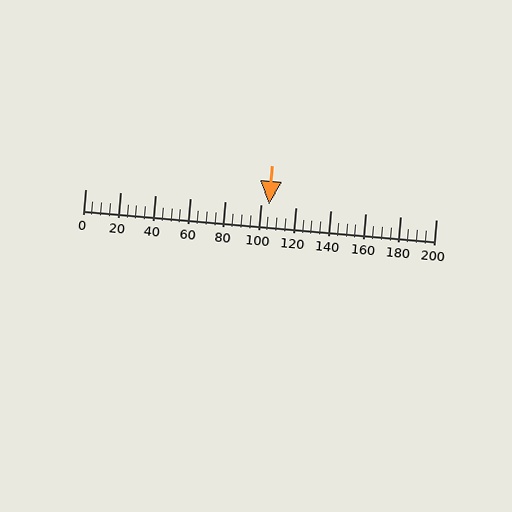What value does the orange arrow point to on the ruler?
The orange arrow points to approximately 105.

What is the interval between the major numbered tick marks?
The major tick marks are spaced 20 units apart.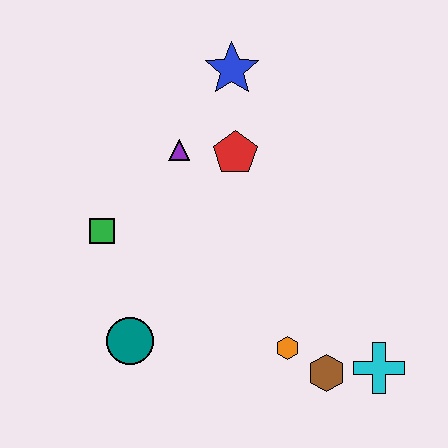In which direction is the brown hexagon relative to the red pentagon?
The brown hexagon is below the red pentagon.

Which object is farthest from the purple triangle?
The cyan cross is farthest from the purple triangle.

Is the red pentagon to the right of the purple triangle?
Yes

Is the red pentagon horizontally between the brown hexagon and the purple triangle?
Yes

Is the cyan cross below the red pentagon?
Yes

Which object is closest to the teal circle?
The green square is closest to the teal circle.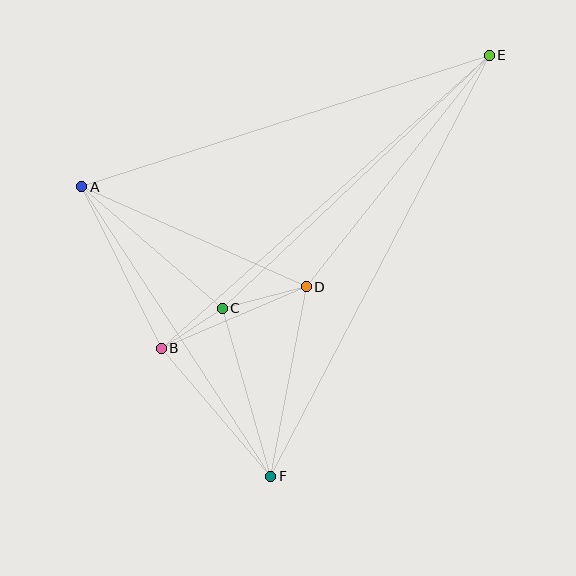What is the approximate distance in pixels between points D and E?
The distance between D and E is approximately 295 pixels.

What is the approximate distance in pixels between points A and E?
The distance between A and E is approximately 428 pixels.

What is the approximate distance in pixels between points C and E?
The distance between C and E is approximately 368 pixels.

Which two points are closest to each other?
Points B and C are closest to each other.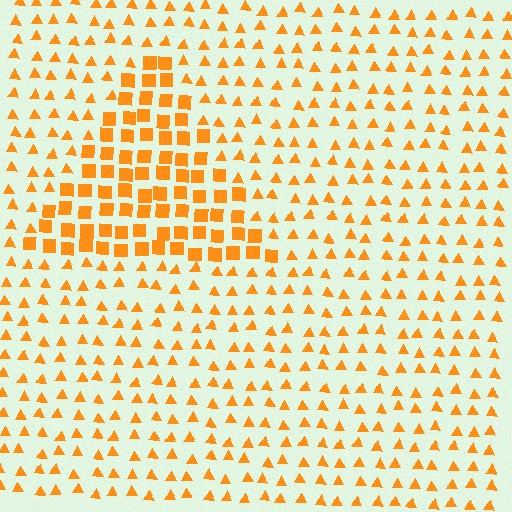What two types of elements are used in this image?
The image uses squares inside the triangle region and triangles outside it.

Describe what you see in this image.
The image is filled with small orange elements arranged in a uniform grid. A triangle-shaped region contains squares, while the surrounding area contains triangles. The boundary is defined purely by the change in element shape.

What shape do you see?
I see a triangle.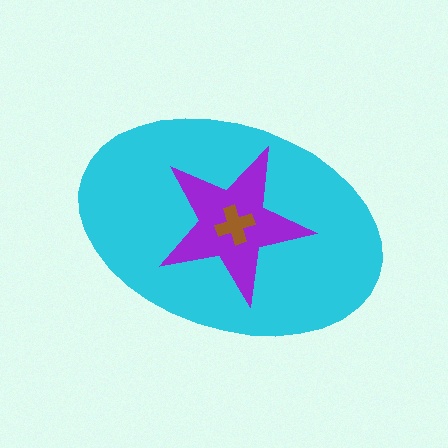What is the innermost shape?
The brown cross.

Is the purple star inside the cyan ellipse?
Yes.